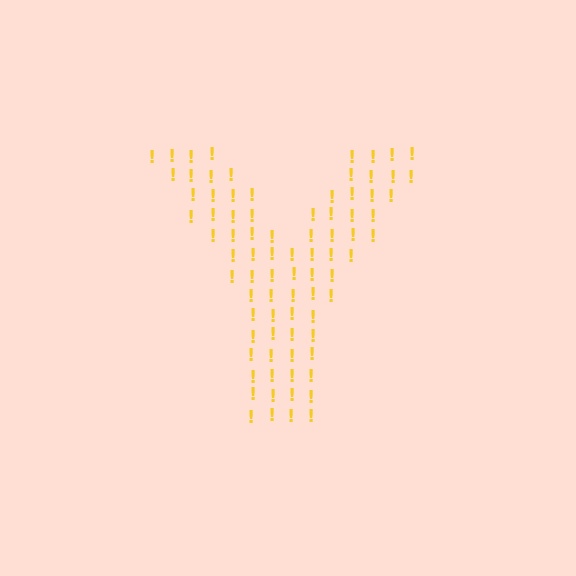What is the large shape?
The large shape is the letter Y.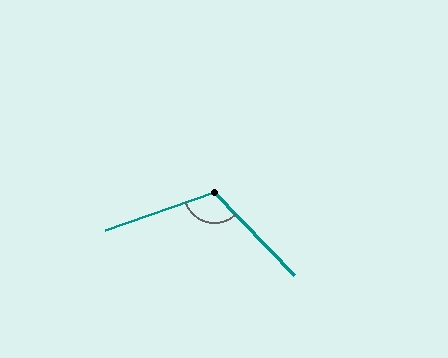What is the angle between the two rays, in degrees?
Approximately 115 degrees.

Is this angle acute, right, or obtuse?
It is obtuse.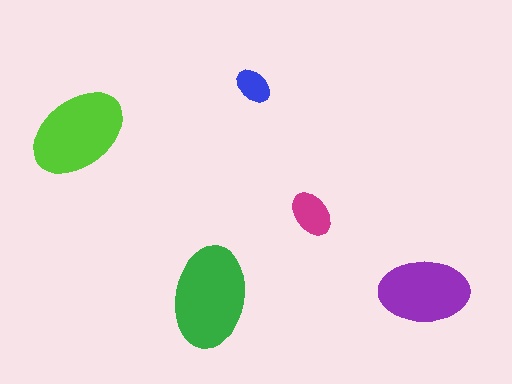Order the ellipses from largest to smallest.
the green one, the lime one, the purple one, the magenta one, the blue one.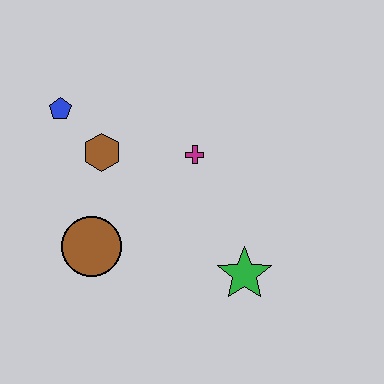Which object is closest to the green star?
The magenta cross is closest to the green star.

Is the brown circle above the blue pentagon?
No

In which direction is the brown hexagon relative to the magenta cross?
The brown hexagon is to the left of the magenta cross.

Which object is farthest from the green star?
The blue pentagon is farthest from the green star.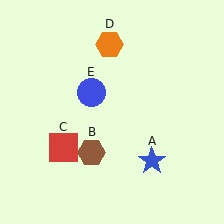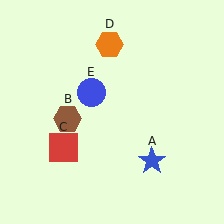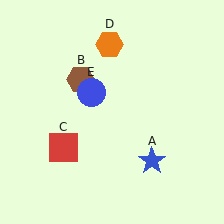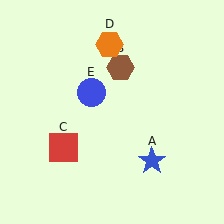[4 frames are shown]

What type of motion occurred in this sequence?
The brown hexagon (object B) rotated clockwise around the center of the scene.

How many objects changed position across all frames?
1 object changed position: brown hexagon (object B).